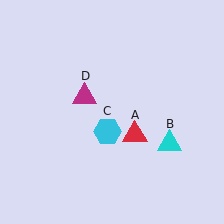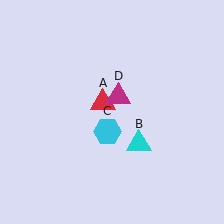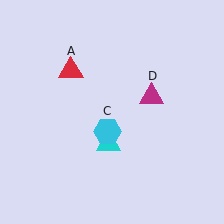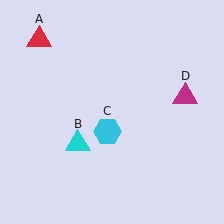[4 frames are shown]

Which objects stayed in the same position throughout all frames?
Cyan hexagon (object C) remained stationary.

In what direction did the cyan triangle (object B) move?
The cyan triangle (object B) moved left.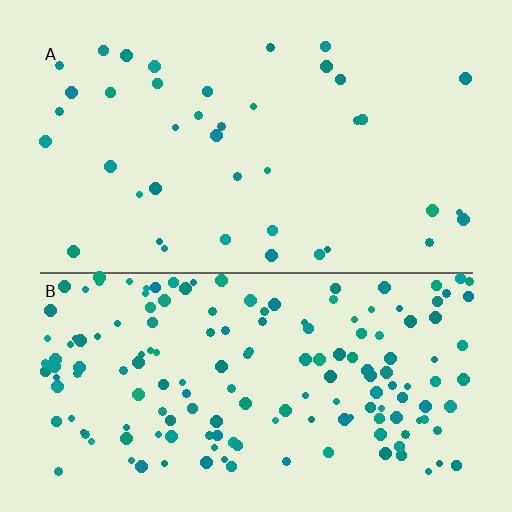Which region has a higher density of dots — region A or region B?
B (the bottom).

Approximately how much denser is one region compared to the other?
Approximately 4.1× — region B over region A.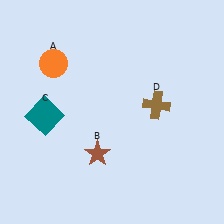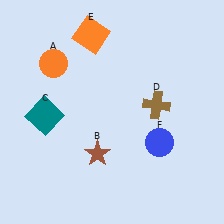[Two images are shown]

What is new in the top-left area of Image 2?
An orange square (E) was added in the top-left area of Image 2.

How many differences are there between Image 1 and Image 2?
There are 2 differences between the two images.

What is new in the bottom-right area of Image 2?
A blue circle (F) was added in the bottom-right area of Image 2.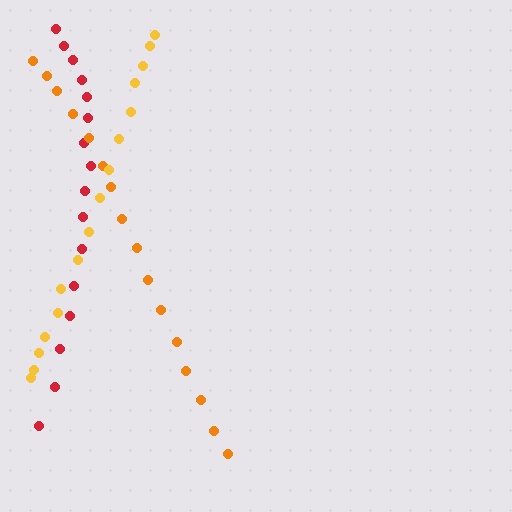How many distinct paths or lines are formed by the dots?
There are 3 distinct paths.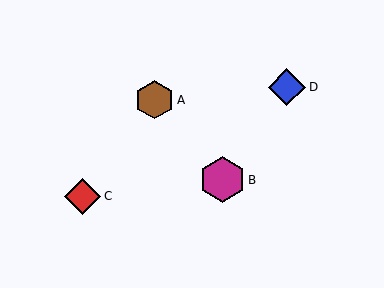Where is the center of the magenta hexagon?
The center of the magenta hexagon is at (223, 180).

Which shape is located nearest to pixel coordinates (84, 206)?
The red diamond (labeled C) at (82, 196) is nearest to that location.